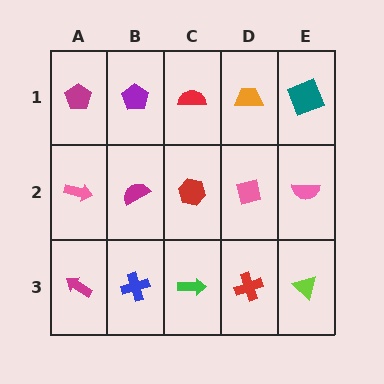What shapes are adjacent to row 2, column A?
A magenta pentagon (row 1, column A), a magenta arrow (row 3, column A), a magenta semicircle (row 2, column B).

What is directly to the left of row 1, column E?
An orange trapezoid.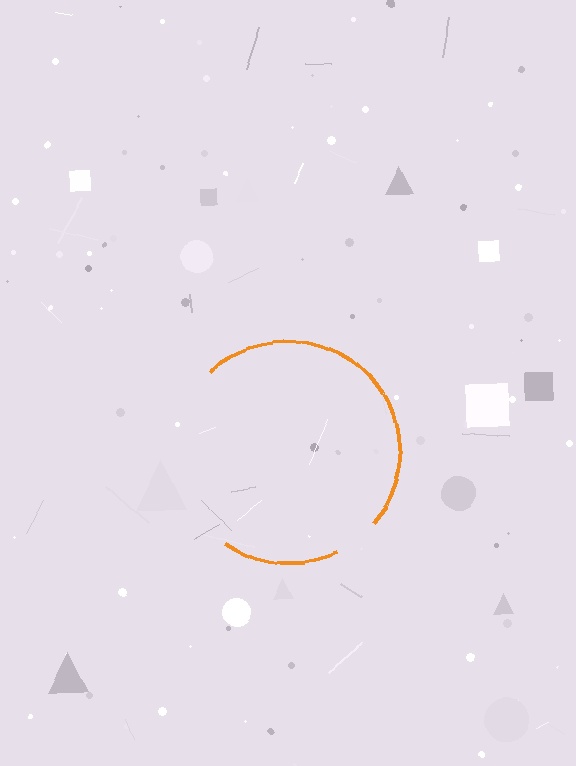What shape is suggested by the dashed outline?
The dashed outline suggests a circle.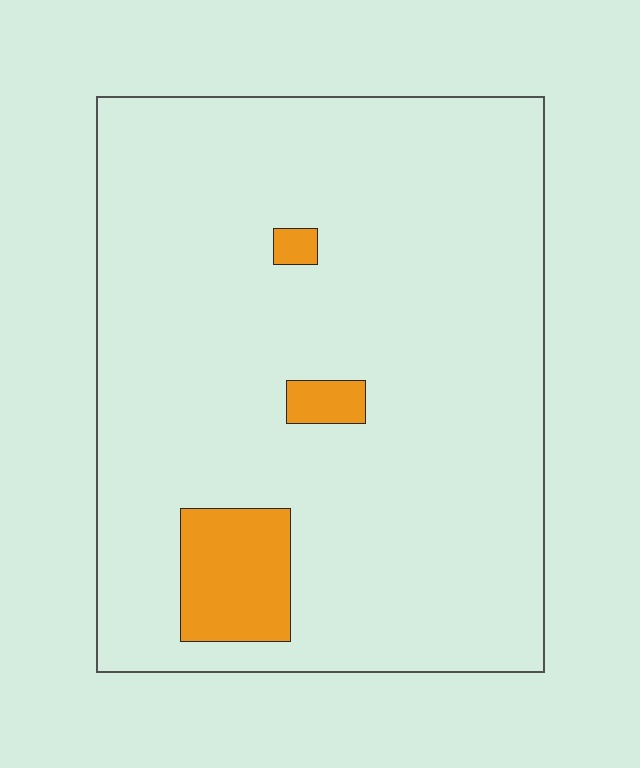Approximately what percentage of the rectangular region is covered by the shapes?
Approximately 10%.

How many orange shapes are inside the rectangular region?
3.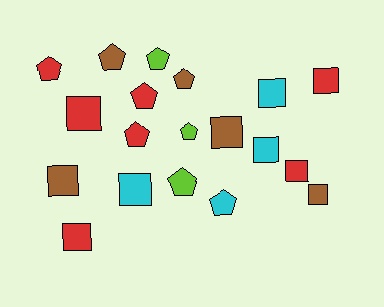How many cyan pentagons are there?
There is 1 cyan pentagon.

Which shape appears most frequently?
Square, with 10 objects.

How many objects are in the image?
There are 19 objects.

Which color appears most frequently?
Red, with 7 objects.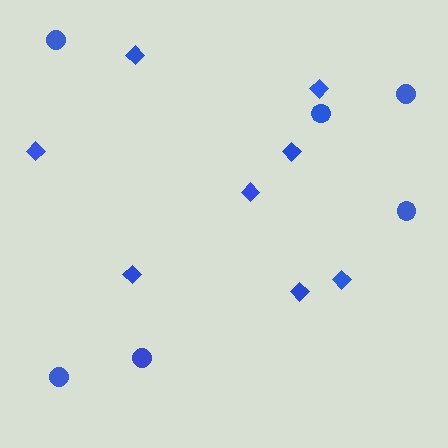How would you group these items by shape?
There are 2 groups: one group of diamonds (8) and one group of circles (6).